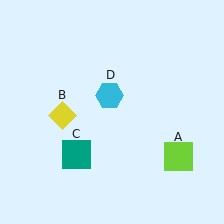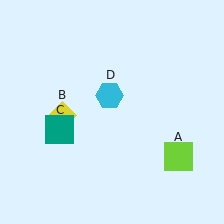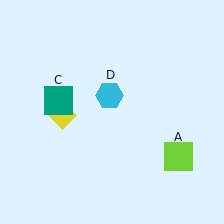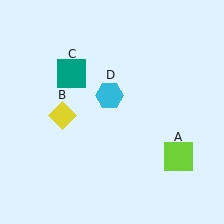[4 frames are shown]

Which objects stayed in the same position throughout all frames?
Lime square (object A) and yellow diamond (object B) and cyan hexagon (object D) remained stationary.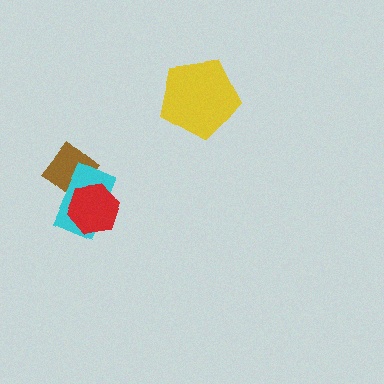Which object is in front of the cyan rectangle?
The red hexagon is in front of the cyan rectangle.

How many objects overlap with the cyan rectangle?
2 objects overlap with the cyan rectangle.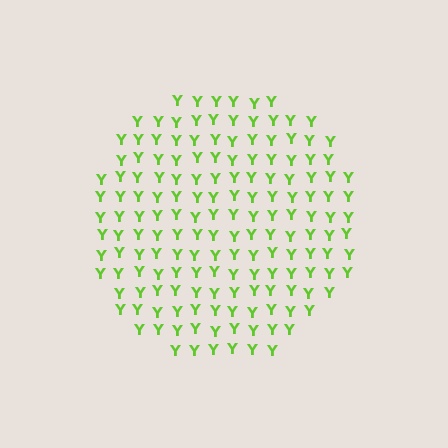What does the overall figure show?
The overall figure shows a circle.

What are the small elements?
The small elements are letter Y's.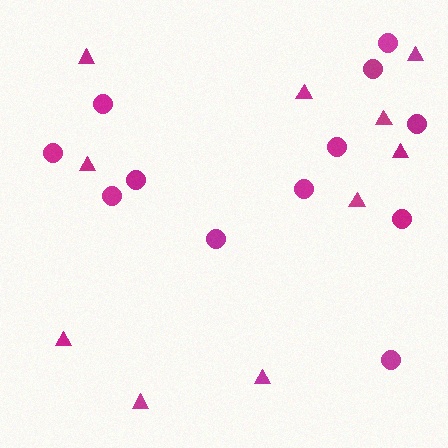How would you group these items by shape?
There are 2 groups: one group of triangles (10) and one group of circles (12).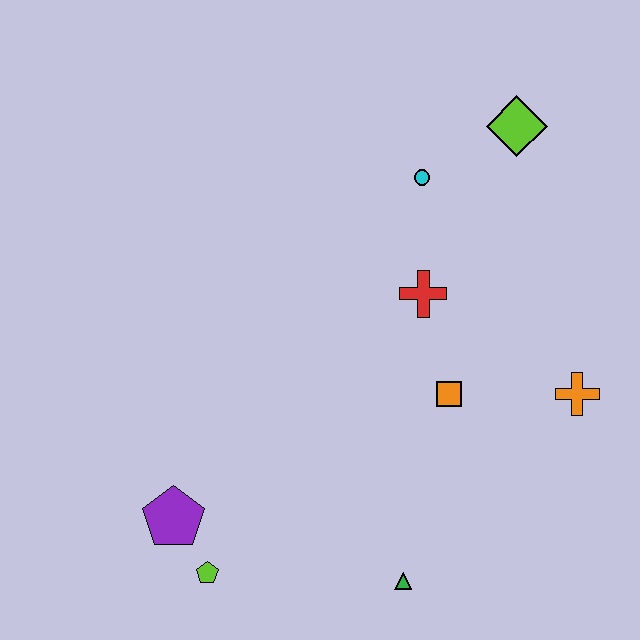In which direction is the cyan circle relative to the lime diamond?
The cyan circle is to the left of the lime diamond.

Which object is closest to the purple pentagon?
The lime pentagon is closest to the purple pentagon.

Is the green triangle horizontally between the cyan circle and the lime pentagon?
Yes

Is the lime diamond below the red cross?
No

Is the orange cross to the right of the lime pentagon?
Yes